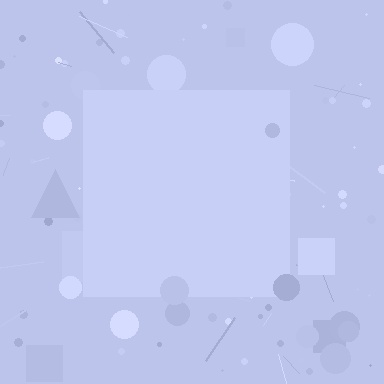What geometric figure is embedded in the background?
A square is embedded in the background.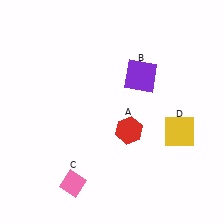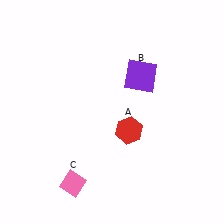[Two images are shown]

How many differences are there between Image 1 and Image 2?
There is 1 difference between the two images.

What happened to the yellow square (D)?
The yellow square (D) was removed in Image 2. It was in the bottom-right area of Image 1.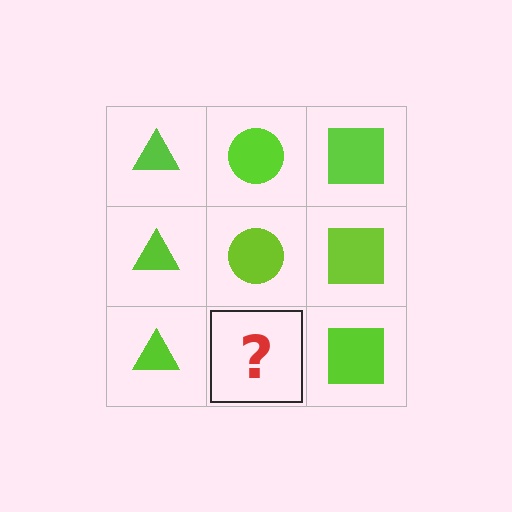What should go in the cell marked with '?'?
The missing cell should contain a lime circle.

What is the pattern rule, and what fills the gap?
The rule is that each column has a consistent shape. The gap should be filled with a lime circle.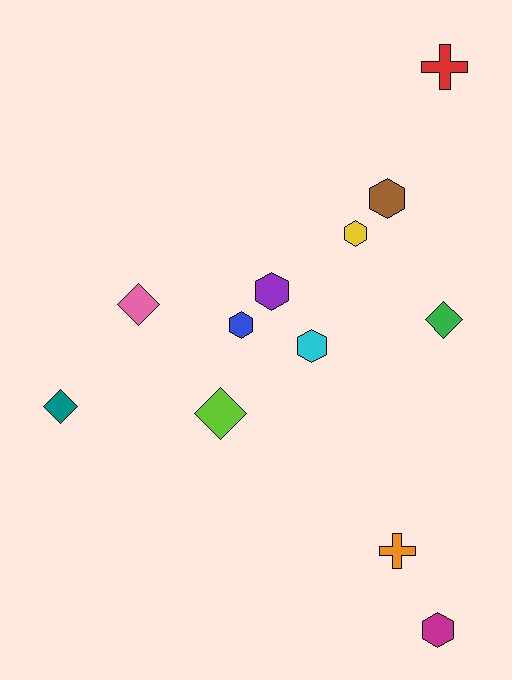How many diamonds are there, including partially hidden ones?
There are 4 diamonds.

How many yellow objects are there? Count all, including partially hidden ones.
There is 1 yellow object.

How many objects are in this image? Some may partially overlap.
There are 12 objects.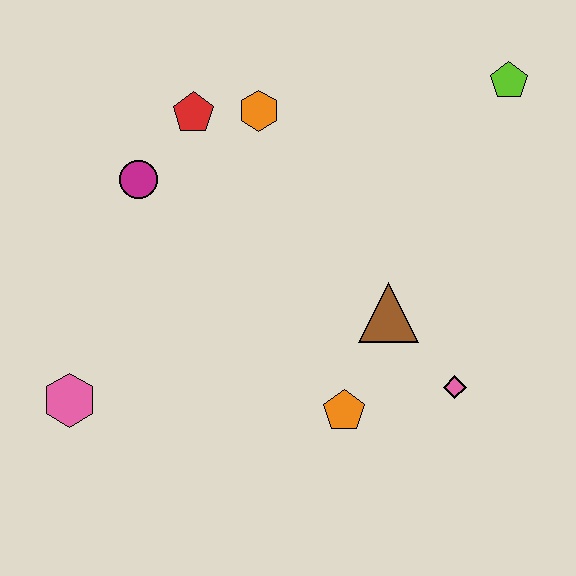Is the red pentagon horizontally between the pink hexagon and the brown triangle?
Yes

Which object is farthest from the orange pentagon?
The lime pentagon is farthest from the orange pentagon.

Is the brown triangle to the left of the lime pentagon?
Yes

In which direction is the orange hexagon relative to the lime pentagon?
The orange hexagon is to the left of the lime pentagon.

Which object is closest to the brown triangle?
The pink diamond is closest to the brown triangle.